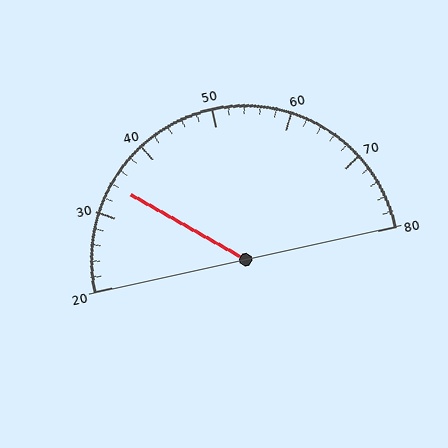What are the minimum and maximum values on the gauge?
The gauge ranges from 20 to 80.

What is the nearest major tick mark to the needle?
The nearest major tick mark is 30.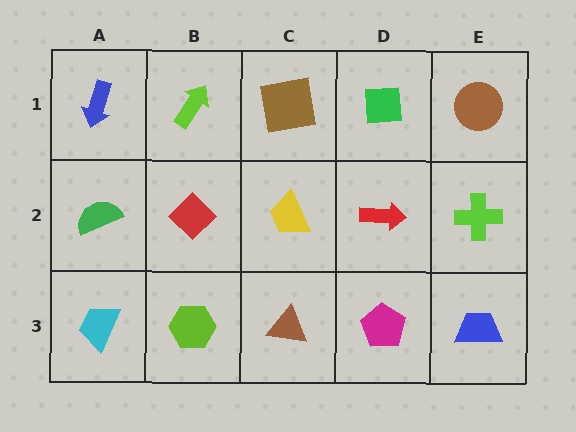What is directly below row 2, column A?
A cyan trapezoid.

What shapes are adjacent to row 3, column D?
A red arrow (row 2, column D), a brown triangle (row 3, column C), a blue trapezoid (row 3, column E).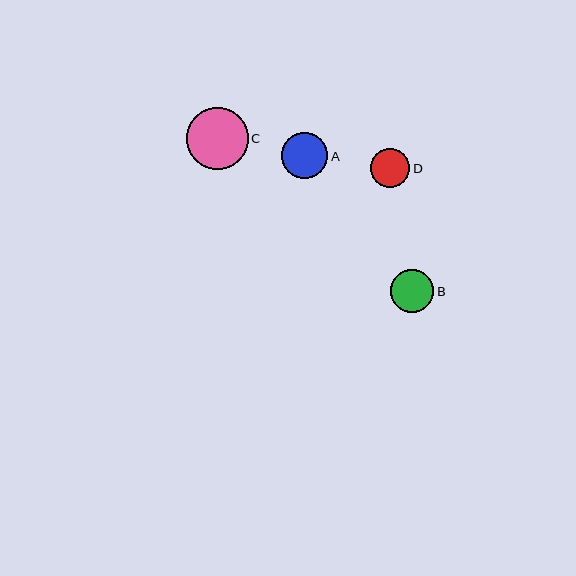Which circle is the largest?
Circle C is the largest with a size of approximately 62 pixels.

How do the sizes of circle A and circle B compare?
Circle A and circle B are approximately the same size.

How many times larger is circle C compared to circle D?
Circle C is approximately 1.6 times the size of circle D.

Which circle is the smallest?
Circle D is the smallest with a size of approximately 39 pixels.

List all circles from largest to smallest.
From largest to smallest: C, A, B, D.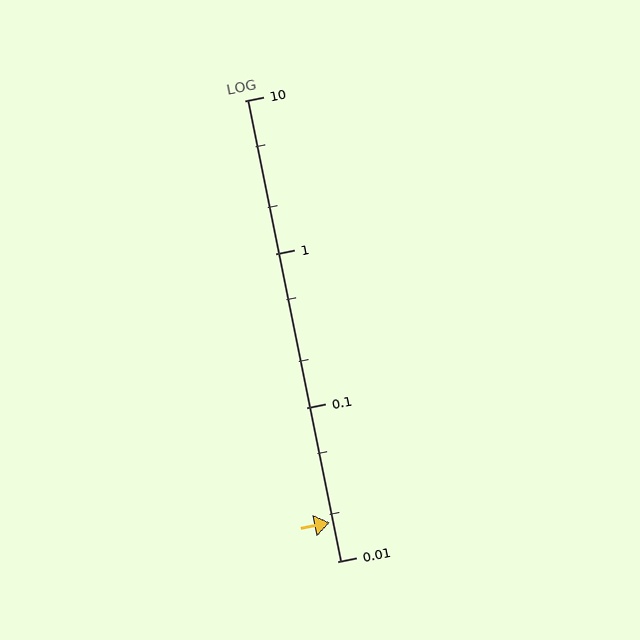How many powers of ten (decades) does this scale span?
The scale spans 3 decades, from 0.01 to 10.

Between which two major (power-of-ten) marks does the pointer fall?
The pointer is between 0.01 and 0.1.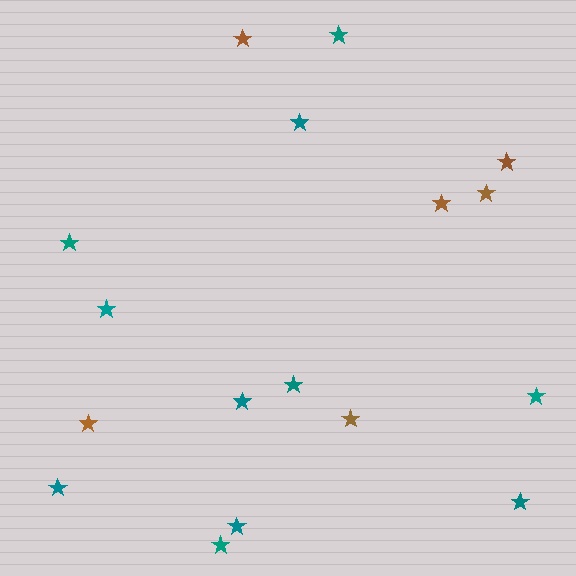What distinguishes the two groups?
There are 2 groups: one group of brown stars (6) and one group of teal stars (11).